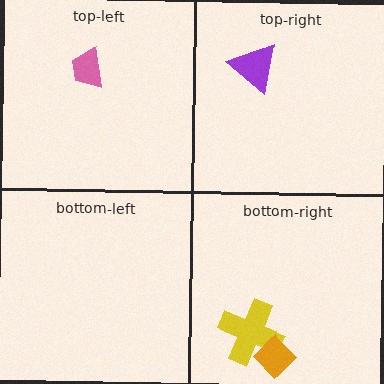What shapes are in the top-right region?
The purple triangle.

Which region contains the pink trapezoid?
The top-left region.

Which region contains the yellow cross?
The bottom-right region.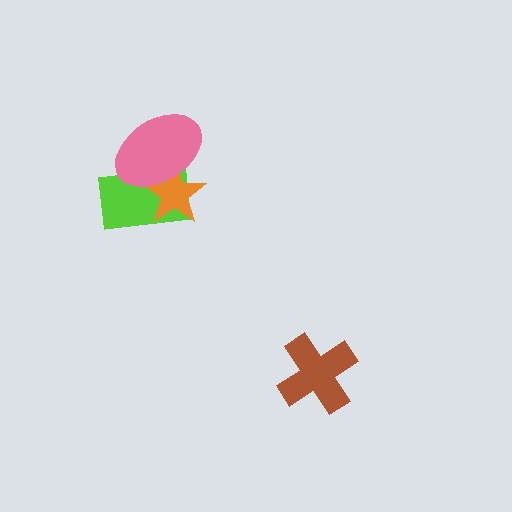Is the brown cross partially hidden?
No, no other shape covers it.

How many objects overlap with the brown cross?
0 objects overlap with the brown cross.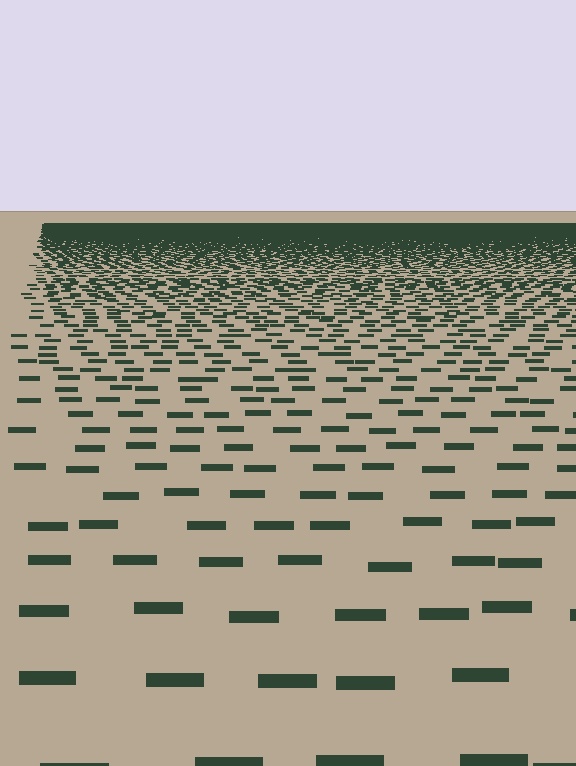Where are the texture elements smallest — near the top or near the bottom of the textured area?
Near the top.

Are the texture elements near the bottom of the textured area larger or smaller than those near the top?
Larger. Near the bottom, elements are closer to the viewer and appear at a bigger on-screen size.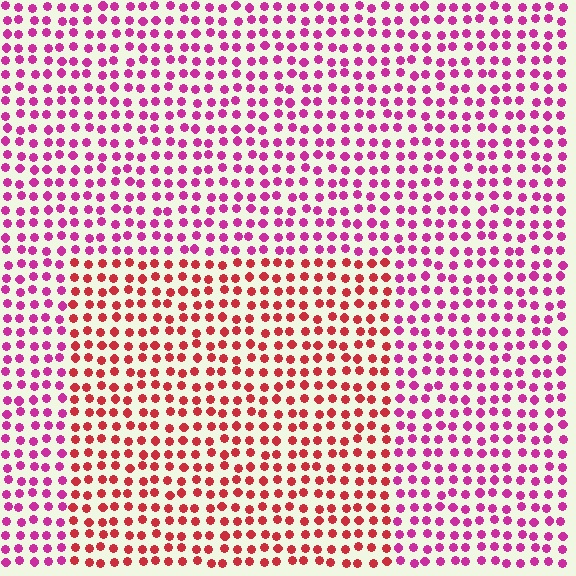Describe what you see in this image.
The image is filled with small magenta elements in a uniform arrangement. A rectangle-shaped region is visible where the elements are tinted to a slightly different hue, forming a subtle color boundary.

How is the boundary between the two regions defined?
The boundary is defined purely by a slight shift in hue (about 38 degrees). Spacing, size, and orientation are identical on both sides.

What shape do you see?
I see a rectangle.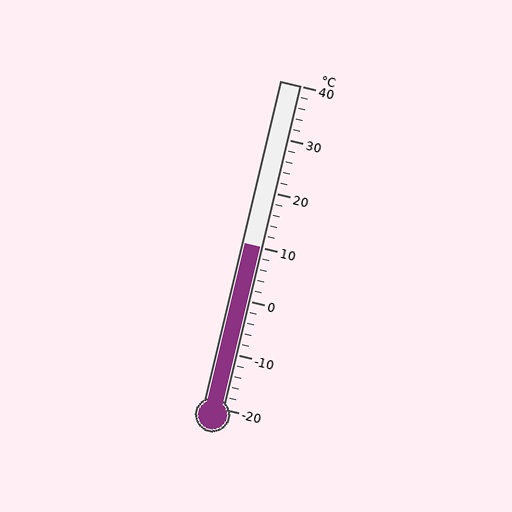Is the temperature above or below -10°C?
The temperature is above -10°C.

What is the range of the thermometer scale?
The thermometer scale ranges from -20°C to 40°C.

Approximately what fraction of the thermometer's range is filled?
The thermometer is filled to approximately 50% of its range.